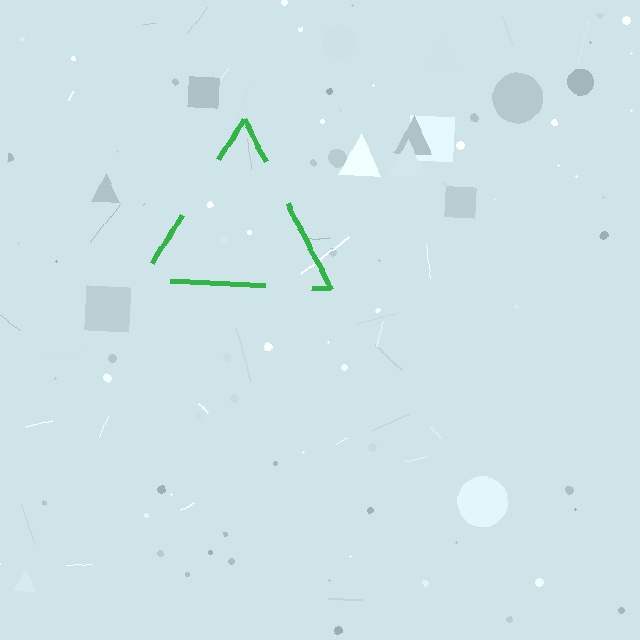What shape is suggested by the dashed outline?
The dashed outline suggests a triangle.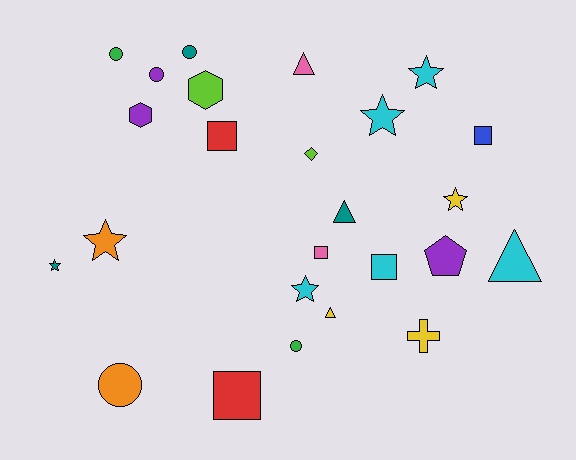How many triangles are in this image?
There are 4 triangles.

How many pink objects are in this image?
There are 2 pink objects.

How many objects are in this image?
There are 25 objects.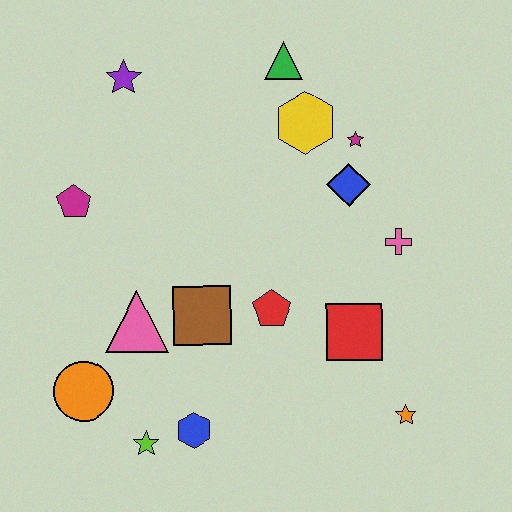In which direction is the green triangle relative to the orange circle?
The green triangle is above the orange circle.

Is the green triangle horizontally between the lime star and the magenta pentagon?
No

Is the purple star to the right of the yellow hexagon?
No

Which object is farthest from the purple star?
The orange star is farthest from the purple star.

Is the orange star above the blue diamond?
No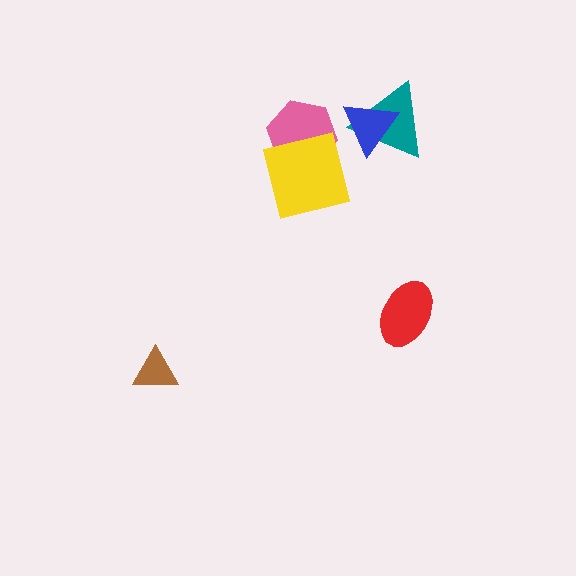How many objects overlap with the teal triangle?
1 object overlaps with the teal triangle.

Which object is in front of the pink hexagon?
The yellow square is in front of the pink hexagon.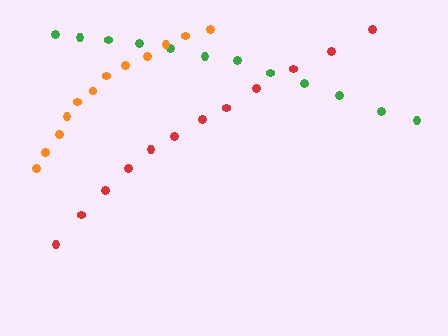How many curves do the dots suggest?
There are 3 distinct paths.